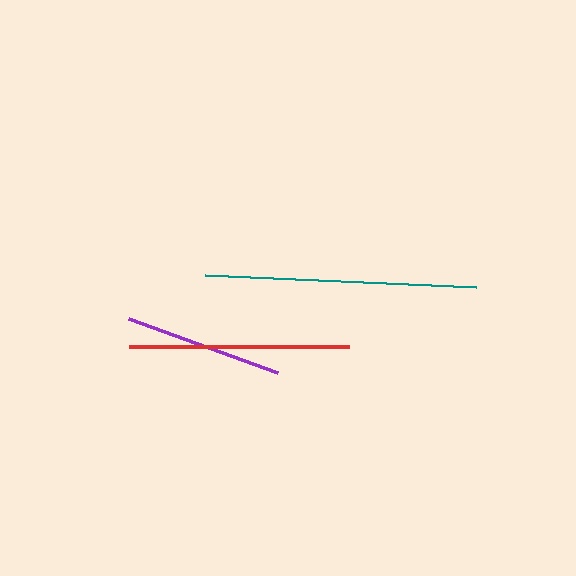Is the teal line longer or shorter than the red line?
The teal line is longer than the red line.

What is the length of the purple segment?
The purple segment is approximately 159 pixels long.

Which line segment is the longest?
The teal line is the longest at approximately 271 pixels.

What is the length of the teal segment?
The teal segment is approximately 271 pixels long.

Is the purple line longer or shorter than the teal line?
The teal line is longer than the purple line.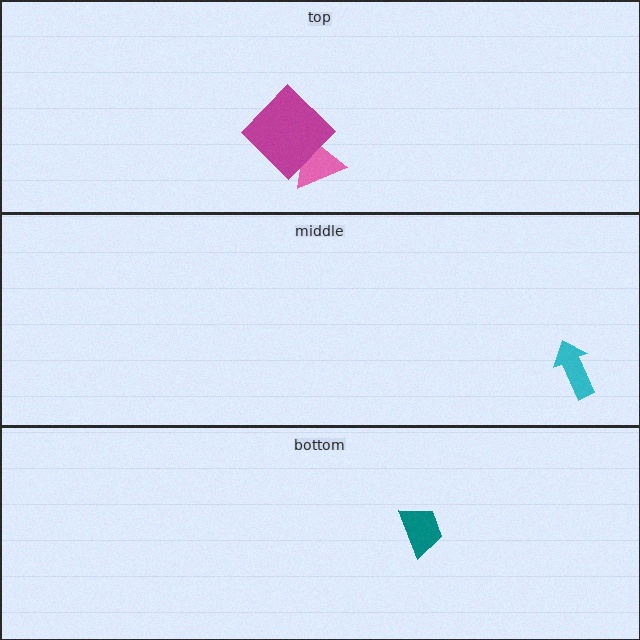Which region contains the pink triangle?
The top region.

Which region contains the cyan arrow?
The middle region.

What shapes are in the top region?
The pink triangle, the magenta diamond.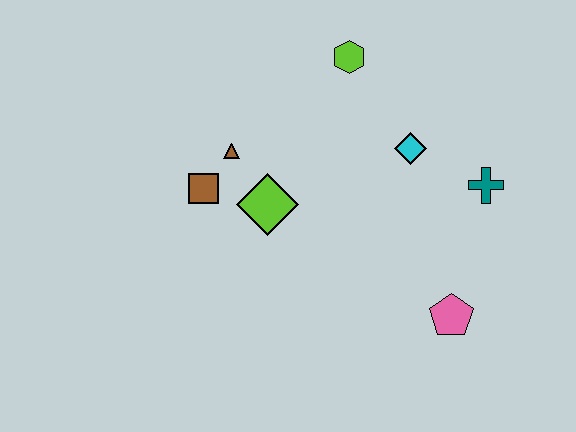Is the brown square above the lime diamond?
Yes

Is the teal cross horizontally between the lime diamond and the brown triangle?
No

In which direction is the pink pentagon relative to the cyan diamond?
The pink pentagon is below the cyan diamond.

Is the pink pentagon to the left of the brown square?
No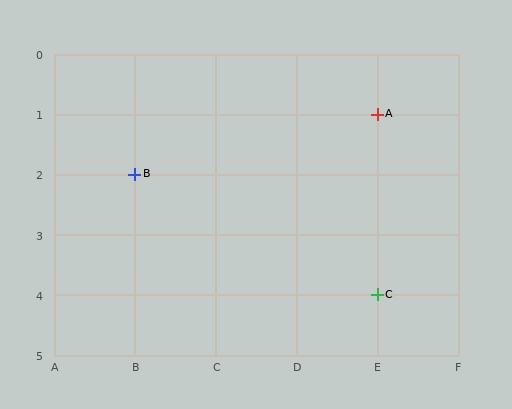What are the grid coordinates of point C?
Point C is at grid coordinates (E, 4).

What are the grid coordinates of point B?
Point B is at grid coordinates (B, 2).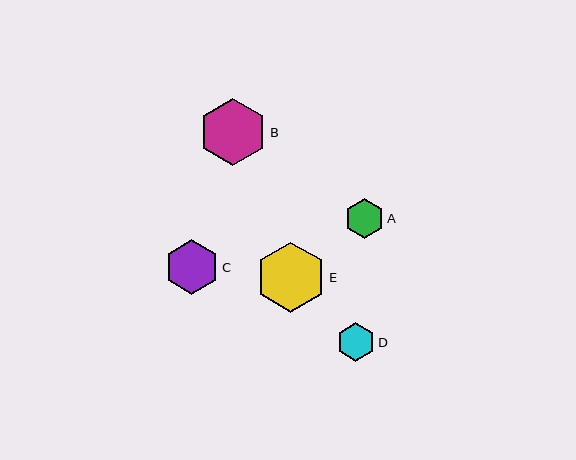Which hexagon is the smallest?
Hexagon D is the smallest with a size of approximately 39 pixels.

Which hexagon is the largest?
Hexagon E is the largest with a size of approximately 70 pixels.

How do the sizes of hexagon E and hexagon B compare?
Hexagon E and hexagon B are approximately the same size.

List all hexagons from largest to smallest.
From largest to smallest: E, B, C, A, D.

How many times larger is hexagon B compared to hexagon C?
Hexagon B is approximately 1.2 times the size of hexagon C.